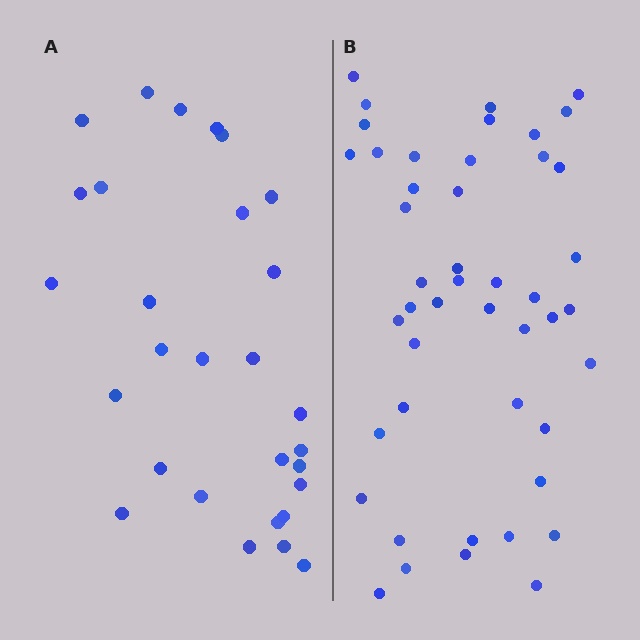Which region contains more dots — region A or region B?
Region B (the right region) has more dots.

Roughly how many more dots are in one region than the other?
Region B has approximately 15 more dots than region A.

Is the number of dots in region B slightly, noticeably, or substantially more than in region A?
Region B has substantially more. The ratio is roughly 1.6 to 1.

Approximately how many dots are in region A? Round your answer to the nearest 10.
About 30 dots. (The exact count is 29, which rounds to 30.)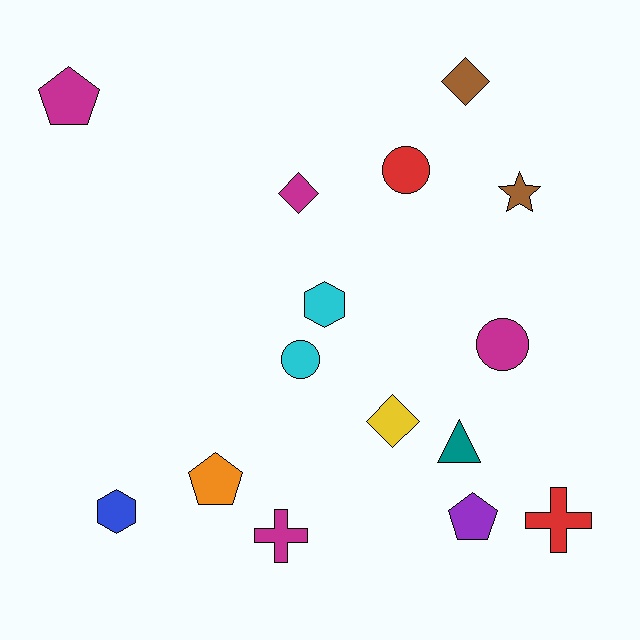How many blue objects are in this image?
There is 1 blue object.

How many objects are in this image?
There are 15 objects.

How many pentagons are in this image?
There are 3 pentagons.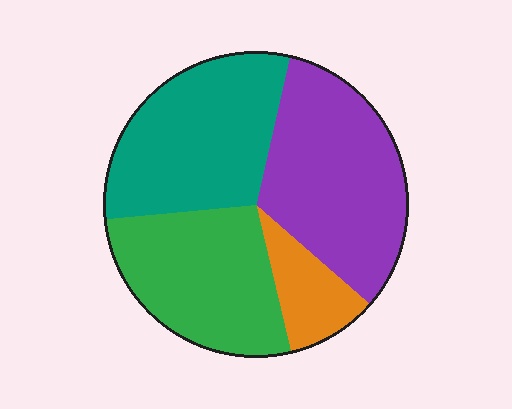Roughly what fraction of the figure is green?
Green covers about 25% of the figure.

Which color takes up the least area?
Orange, at roughly 10%.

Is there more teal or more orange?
Teal.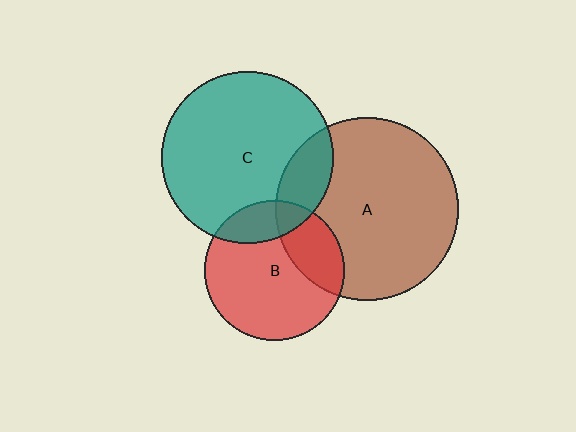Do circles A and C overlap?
Yes.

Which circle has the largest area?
Circle A (brown).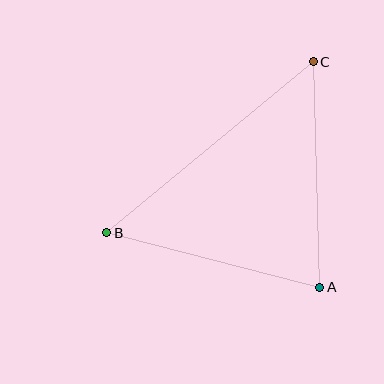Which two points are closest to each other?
Points A and B are closest to each other.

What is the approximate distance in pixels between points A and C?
The distance between A and C is approximately 225 pixels.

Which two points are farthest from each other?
Points B and C are farthest from each other.